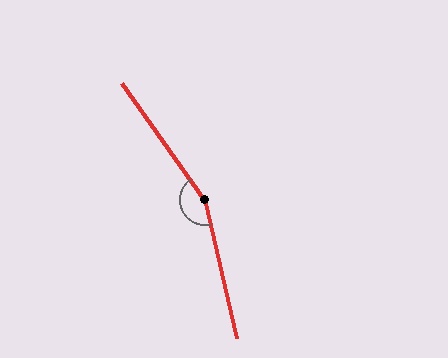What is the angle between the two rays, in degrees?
Approximately 158 degrees.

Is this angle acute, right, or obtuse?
It is obtuse.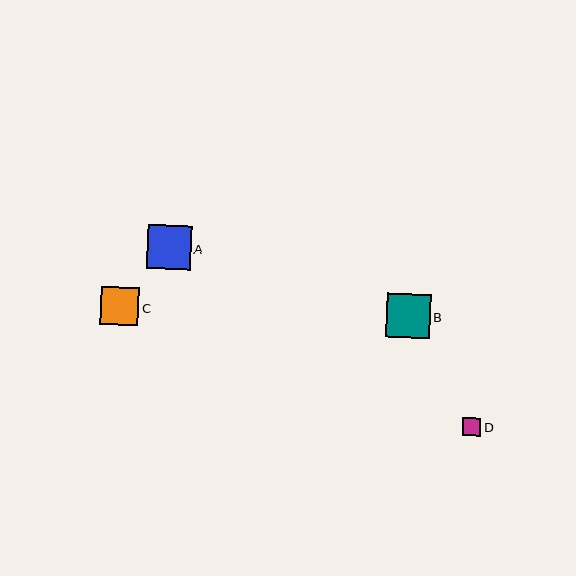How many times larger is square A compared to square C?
Square A is approximately 1.2 times the size of square C.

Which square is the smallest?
Square D is the smallest with a size of approximately 18 pixels.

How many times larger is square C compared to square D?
Square C is approximately 2.1 times the size of square D.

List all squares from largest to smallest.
From largest to smallest: B, A, C, D.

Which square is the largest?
Square B is the largest with a size of approximately 44 pixels.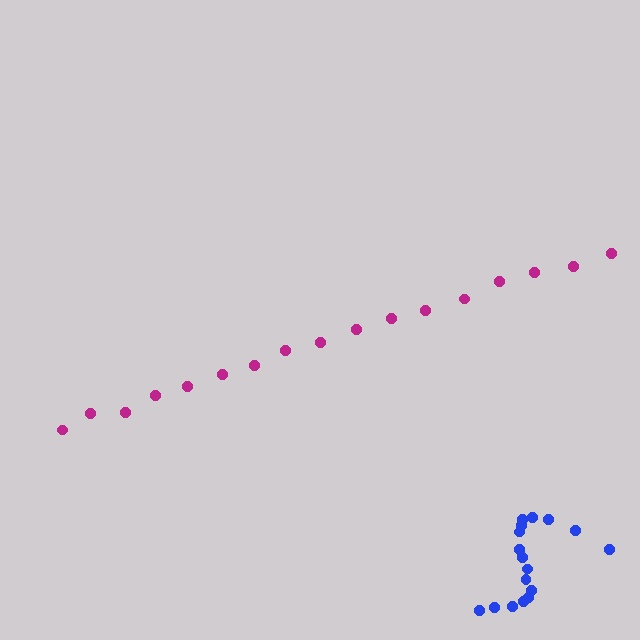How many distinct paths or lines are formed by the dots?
There are 2 distinct paths.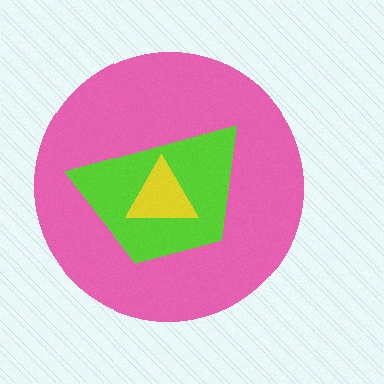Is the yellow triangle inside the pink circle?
Yes.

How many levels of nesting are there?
3.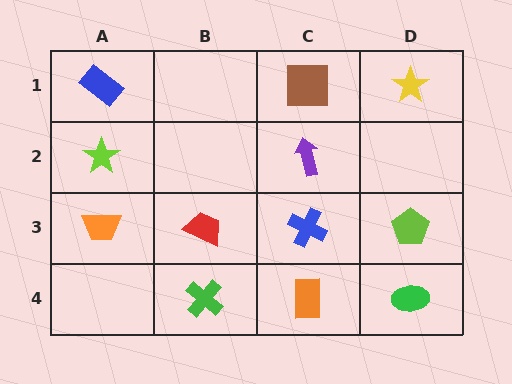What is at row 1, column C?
A brown square.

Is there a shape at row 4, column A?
No, that cell is empty.